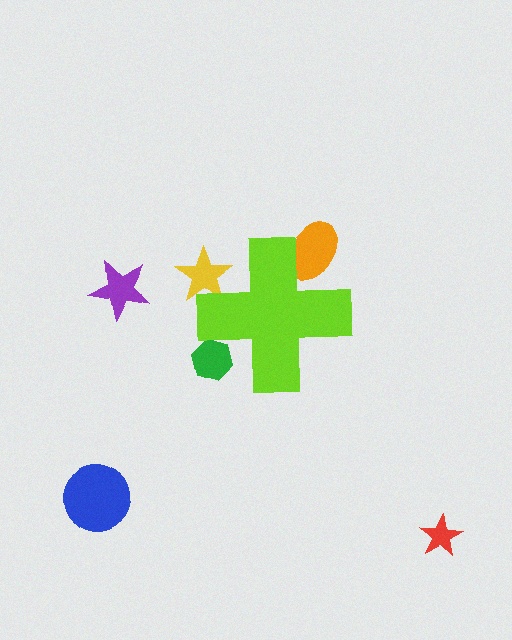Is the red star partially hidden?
No, the red star is fully visible.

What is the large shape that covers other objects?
A lime cross.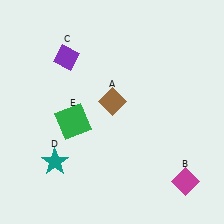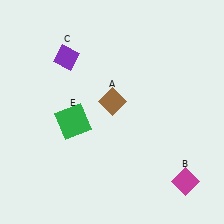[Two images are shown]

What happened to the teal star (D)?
The teal star (D) was removed in Image 2. It was in the bottom-left area of Image 1.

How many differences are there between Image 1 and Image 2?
There is 1 difference between the two images.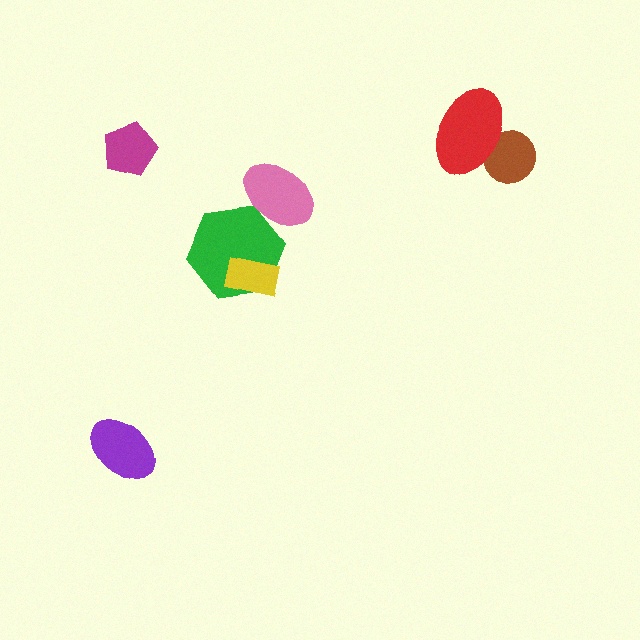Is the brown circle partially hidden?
Yes, it is partially covered by another shape.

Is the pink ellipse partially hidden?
No, no other shape covers it.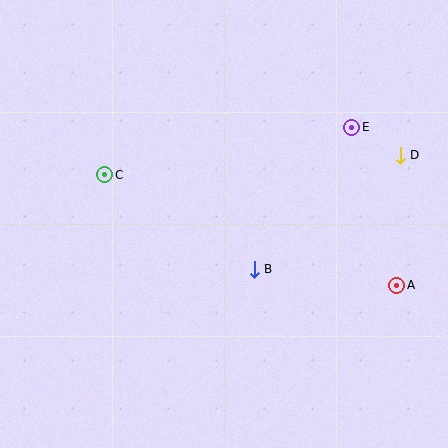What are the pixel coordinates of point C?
Point C is at (105, 175).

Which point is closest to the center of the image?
Point B at (254, 269) is closest to the center.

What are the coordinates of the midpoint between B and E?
The midpoint between B and E is at (303, 198).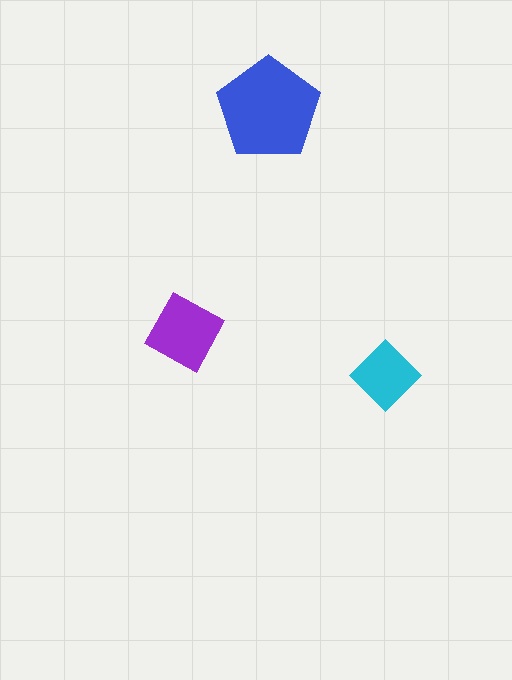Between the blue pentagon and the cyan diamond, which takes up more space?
The blue pentagon.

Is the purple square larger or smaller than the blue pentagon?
Smaller.